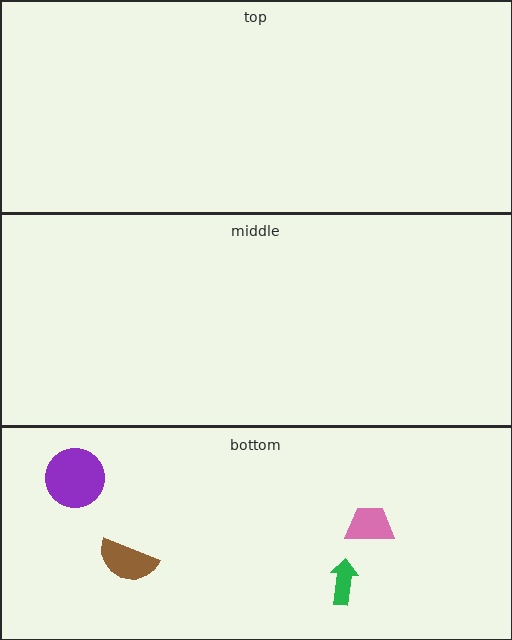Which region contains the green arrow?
The bottom region.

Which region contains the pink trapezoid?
The bottom region.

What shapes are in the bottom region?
The green arrow, the brown semicircle, the pink trapezoid, the purple circle.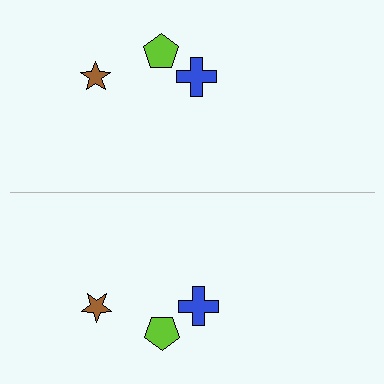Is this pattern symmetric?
Yes, this pattern has bilateral (reflection) symmetry.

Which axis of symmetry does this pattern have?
The pattern has a horizontal axis of symmetry running through the center of the image.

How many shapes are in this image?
There are 6 shapes in this image.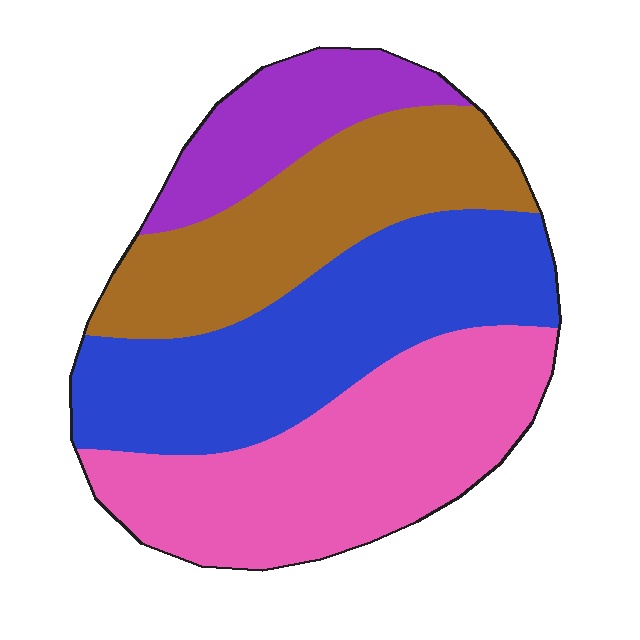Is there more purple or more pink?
Pink.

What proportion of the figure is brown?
Brown takes up about one quarter (1/4) of the figure.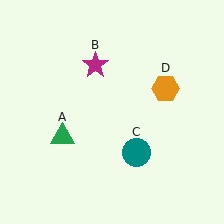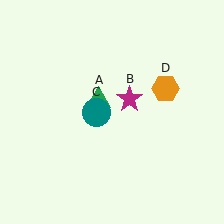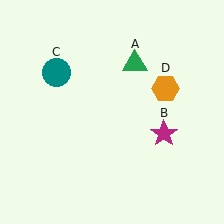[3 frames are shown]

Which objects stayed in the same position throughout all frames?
Orange hexagon (object D) remained stationary.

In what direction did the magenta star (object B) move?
The magenta star (object B) moved down and to the right.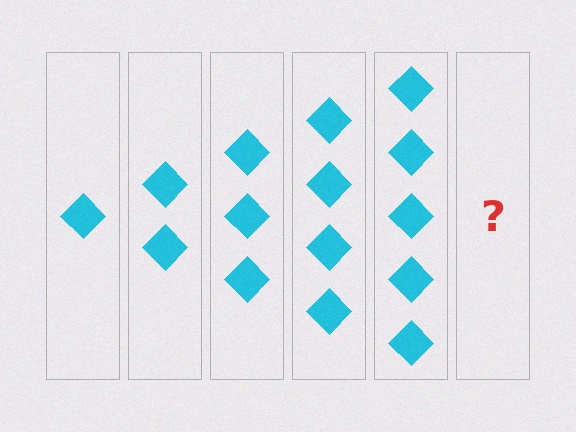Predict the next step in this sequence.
The next step is 6 diamonds.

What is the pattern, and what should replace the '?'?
The pattern is that each step adds one more diamond. The '?' should be 6 diamonds.